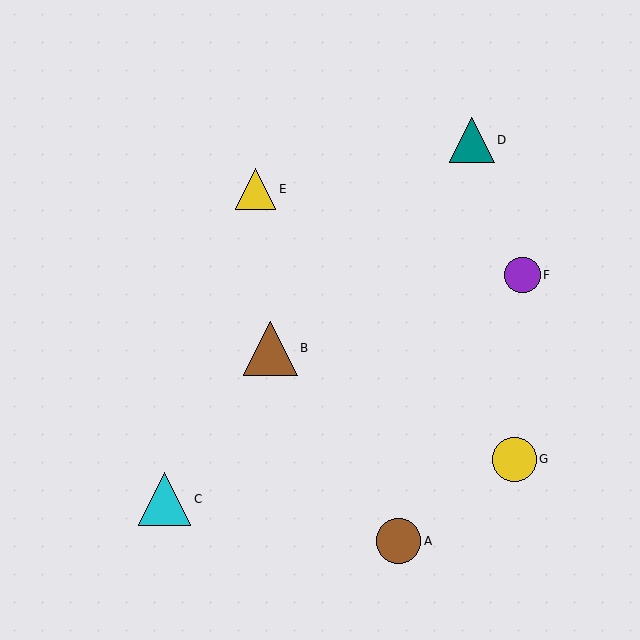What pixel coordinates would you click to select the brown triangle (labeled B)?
Click at (270, 348) to select the brown triangle B.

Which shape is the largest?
The brown triangle (labeled B) is the largest.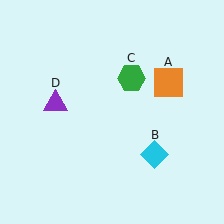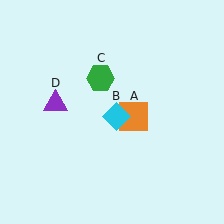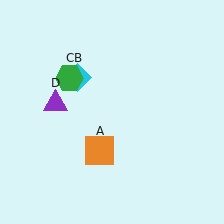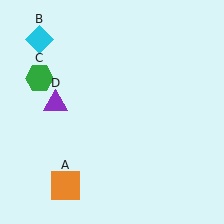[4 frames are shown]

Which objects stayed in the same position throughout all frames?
Purple triangle (object D) remained stationary.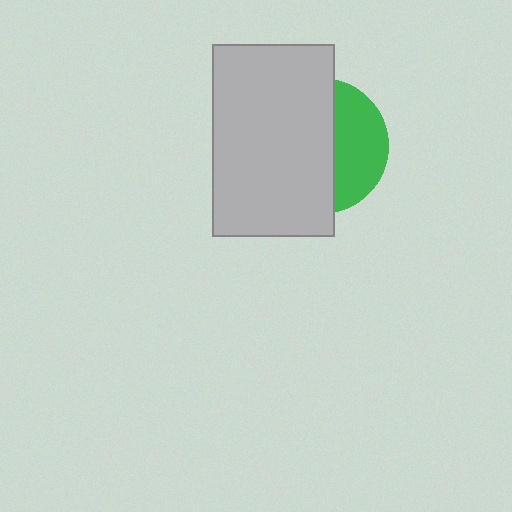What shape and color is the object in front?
The object in front is a light gray rectangle.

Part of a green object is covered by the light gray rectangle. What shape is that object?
It is a circle.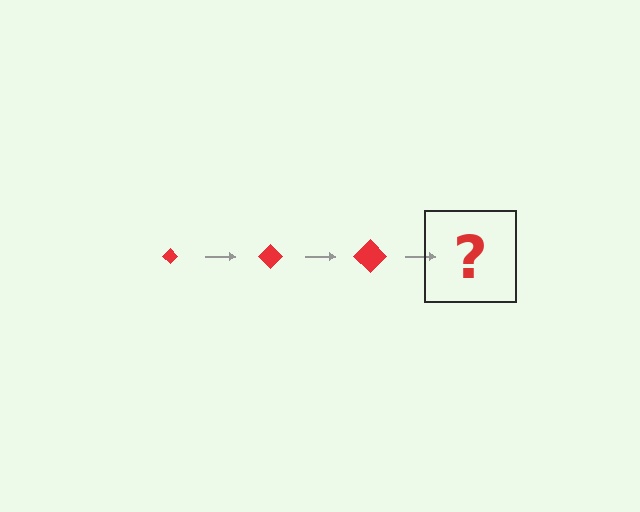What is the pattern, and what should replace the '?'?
The pattern is that the diamond gets progressively larger each step. The '?' should be a red diamond, larger than the previous one.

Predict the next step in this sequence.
The next step is a red diamond, larger than the previous one.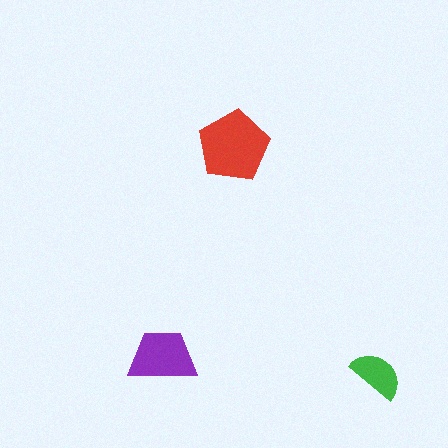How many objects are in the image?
There are 3 objects in the image.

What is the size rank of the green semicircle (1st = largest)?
3rd.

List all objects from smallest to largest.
The green semicircle, the purple trapezoid, the red pentagon.